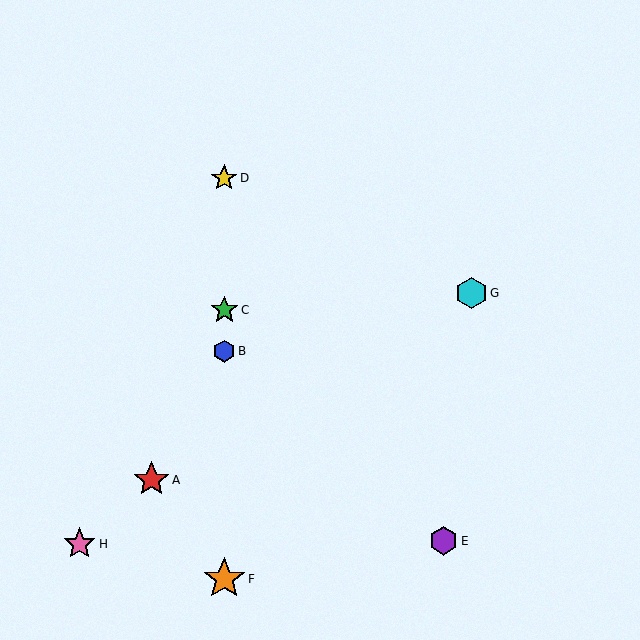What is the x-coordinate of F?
Object F is at x≈224.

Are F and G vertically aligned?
No, F is at x≈224 and G is at x≈472.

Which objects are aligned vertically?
Objects B, C, D, F are aligned vertically.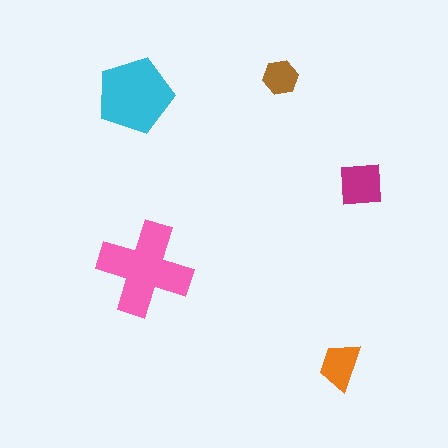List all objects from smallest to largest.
The brown hexagon, the orange trapezoid, the magenta square, the cyan pentagon, the pink cross.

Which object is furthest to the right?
The magenta square is rightmost.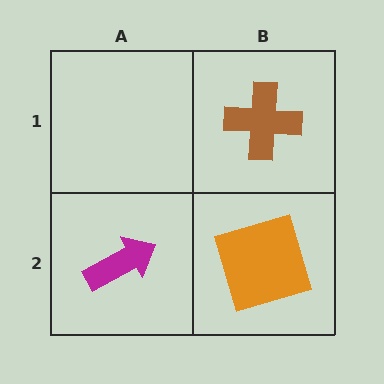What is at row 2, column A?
A magenta arrow.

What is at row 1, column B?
A brown cross.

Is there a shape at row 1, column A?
No, that cell is empty.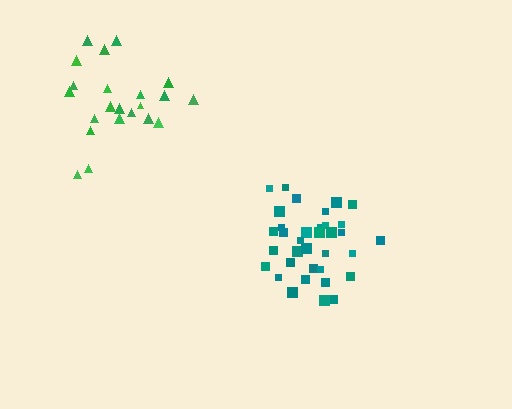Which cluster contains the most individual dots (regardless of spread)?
Teal (35).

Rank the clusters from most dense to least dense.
teal, green.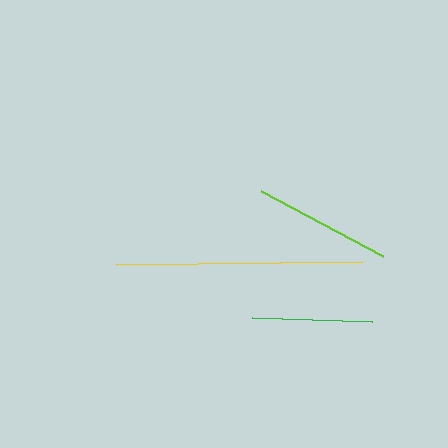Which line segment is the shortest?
The green line is the shortest at approximately 120 pixels.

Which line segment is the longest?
The yellow line is the longest at approximately 246 pixels.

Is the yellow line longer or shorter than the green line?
The yellow line is longer than the green line.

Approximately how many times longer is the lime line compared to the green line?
The lime line is approximately 1.1 times the length of the green line.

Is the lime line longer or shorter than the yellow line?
The yellow line is longer than the lime line.